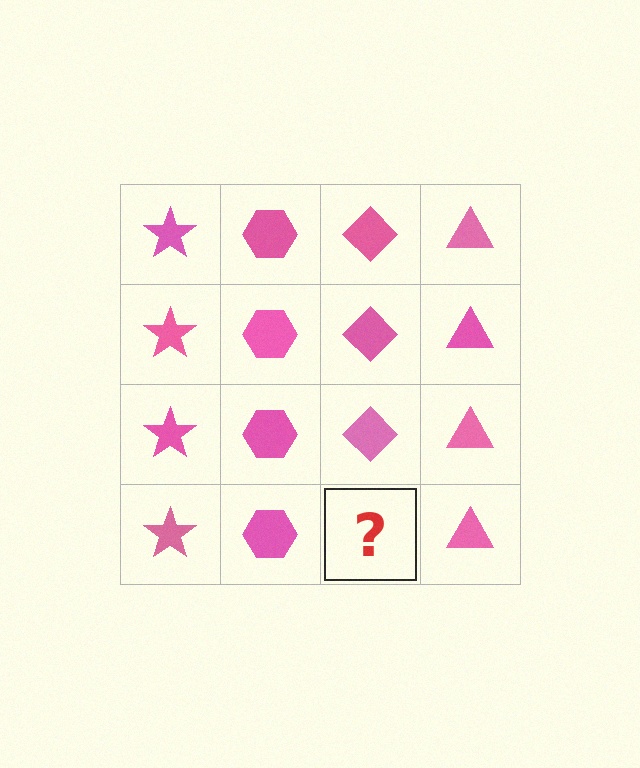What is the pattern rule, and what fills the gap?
The rule is that each column has a consistent shape. The gap should be filled with a pink diamond.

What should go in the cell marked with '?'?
The missing cell should contain a pink diamond.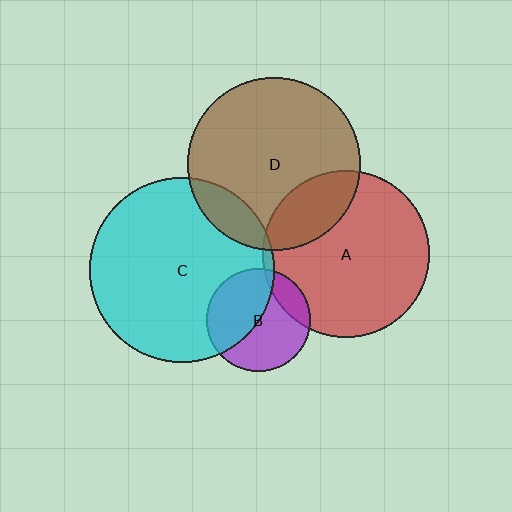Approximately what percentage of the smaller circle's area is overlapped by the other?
Approximately 10%.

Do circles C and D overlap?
Yes.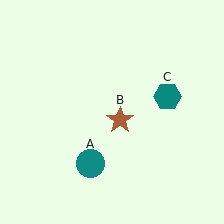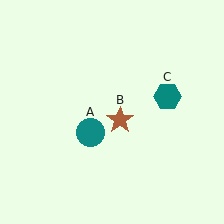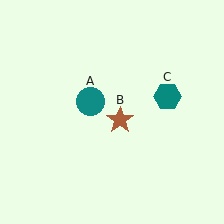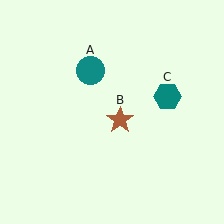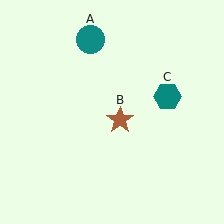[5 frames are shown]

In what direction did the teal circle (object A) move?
The teal circle (object A) moved up.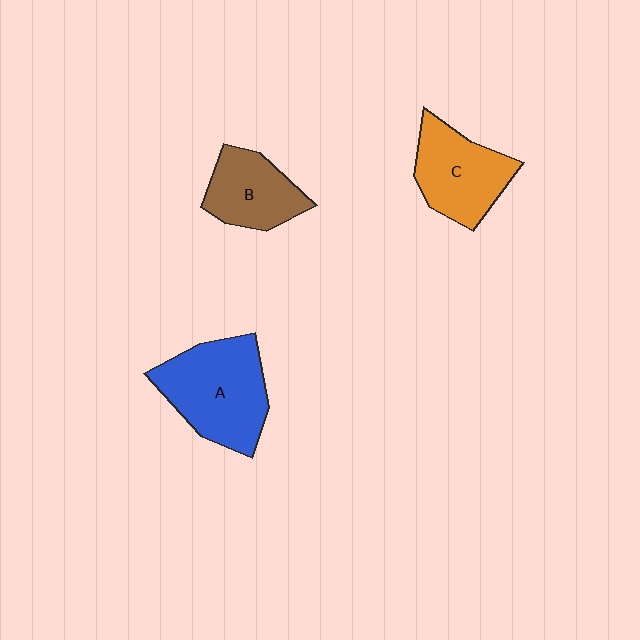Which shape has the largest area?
Shape A (blue).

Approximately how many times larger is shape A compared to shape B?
Approximately 1.6 times.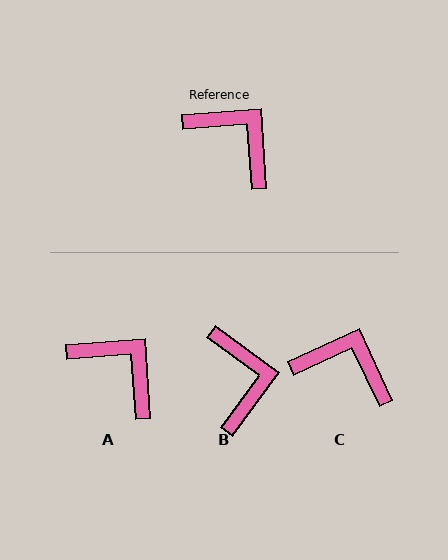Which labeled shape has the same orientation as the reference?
A.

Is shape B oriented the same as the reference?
No, it is off by about 40 degrees.